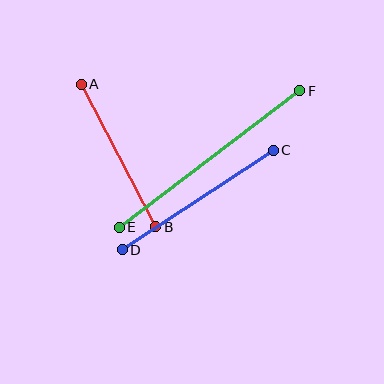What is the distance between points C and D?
The distance is approximately 181 pixels.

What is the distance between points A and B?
The distance is approximately 161 pixels.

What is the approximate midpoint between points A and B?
The midpoint is at approximately (118, 155) pixels.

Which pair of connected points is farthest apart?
Points E and F are farthest apart.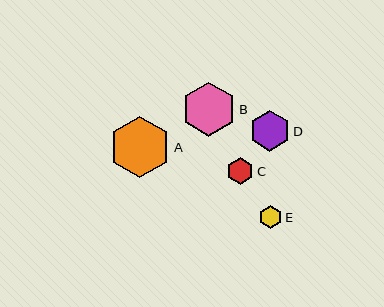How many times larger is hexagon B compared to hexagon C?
Hexagon B is approximately 2.0 times the size of hexagon C.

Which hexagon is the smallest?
Hexagon E is the smallest with a size of approximately 24 pixels.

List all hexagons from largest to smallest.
From largest to smallest: A, B, D, C, E.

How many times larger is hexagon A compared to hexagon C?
Hexagon A is approximately 2.2 times the size of hexagon C.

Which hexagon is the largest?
Hexagon A is the largest with a size of approximately 61 pixels.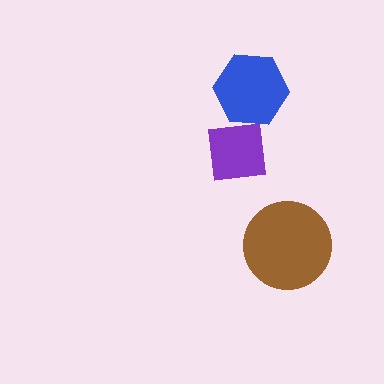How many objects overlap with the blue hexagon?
1 object overlaps with the blue hexagon.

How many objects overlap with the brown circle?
0 objects overlap with the brown circle.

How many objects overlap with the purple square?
1 object overlaps with the purple square.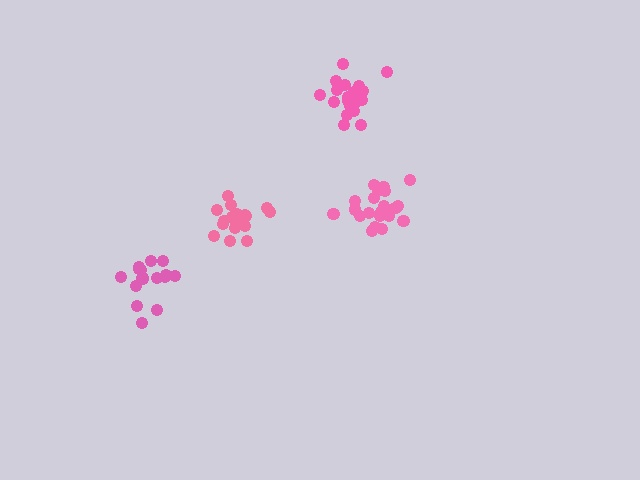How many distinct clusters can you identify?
There are 4 distinct clusters.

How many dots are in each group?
Group 1: 19 dots, Group 2: 16 dots, Group 3: 21 dots, Group 4: 20 dots (76 total).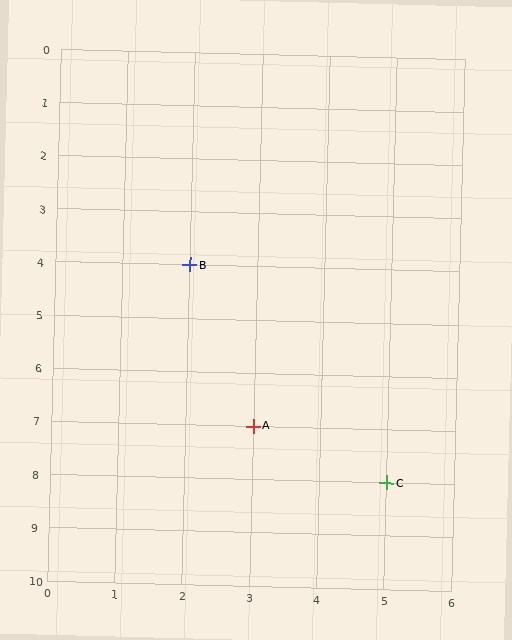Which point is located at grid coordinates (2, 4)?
Point B is at (2, 4).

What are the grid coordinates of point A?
Point A is at grid coordinates (3, 7).